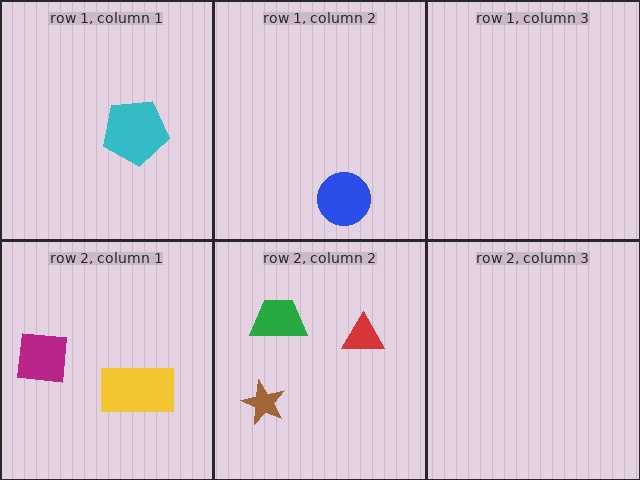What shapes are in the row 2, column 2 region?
The brown star, the green trapezoid, the red triangle.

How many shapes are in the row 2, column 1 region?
2.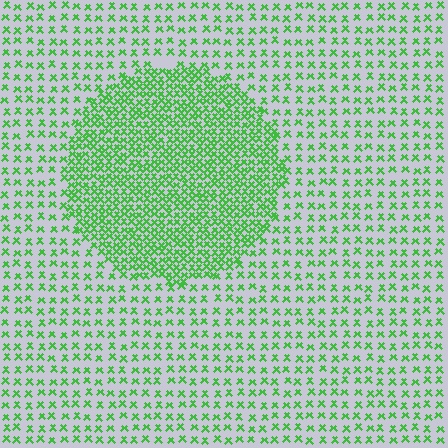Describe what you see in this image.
The image contains small green elements arranged at two different densities. A circle-shaped region is visible where the elements are more densely packed than the surrounding area.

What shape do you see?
I see a circle.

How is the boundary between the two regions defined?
The boundary is defined by a change in element density (approximately 2.4x ratio). All elements are the same color, size, and shape.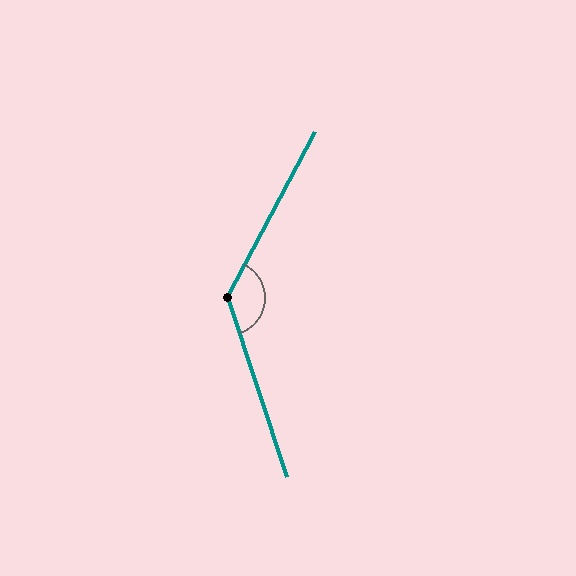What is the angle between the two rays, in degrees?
Approximately 134 degrees.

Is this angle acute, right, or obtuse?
It is obtuse.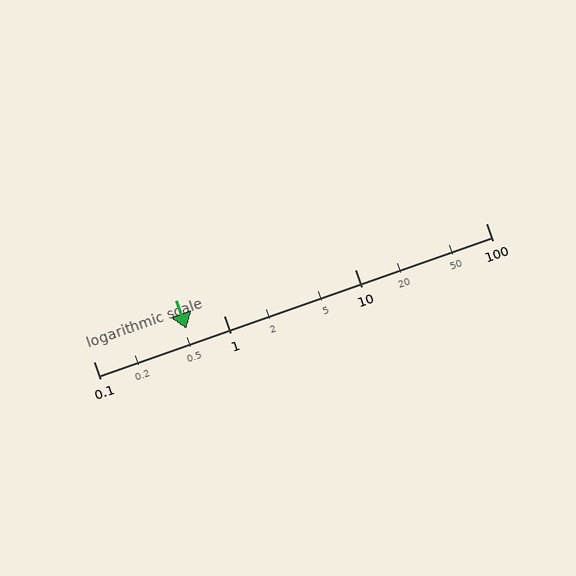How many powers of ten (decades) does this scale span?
The scale spans 3 decades, from 0.1 to 100.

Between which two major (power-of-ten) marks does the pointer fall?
The pointer is between 0.1 and 1.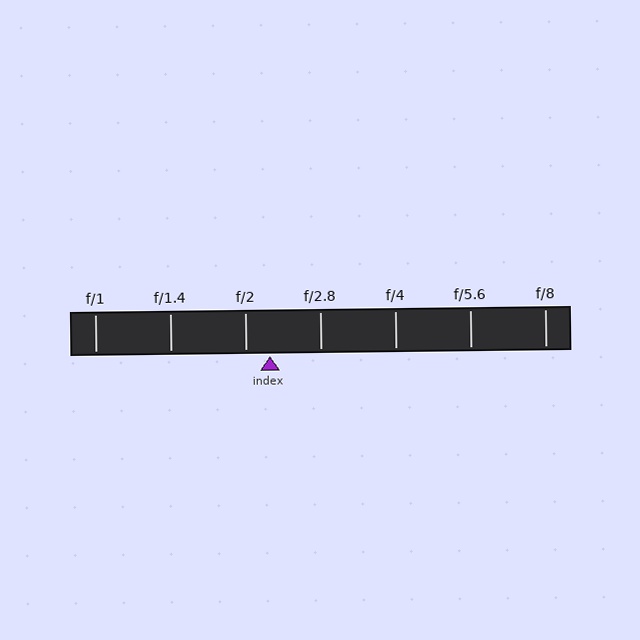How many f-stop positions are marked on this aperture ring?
There are 7 f-stop positions marked.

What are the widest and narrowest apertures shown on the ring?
The widest aperture shown is f/1 and the narrowest is f/8.